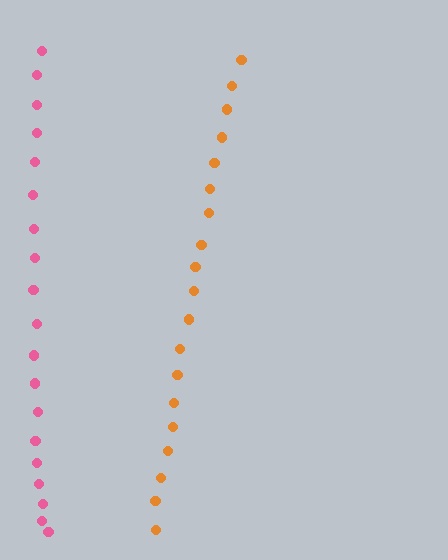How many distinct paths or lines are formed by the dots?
There are 2 distinct paths.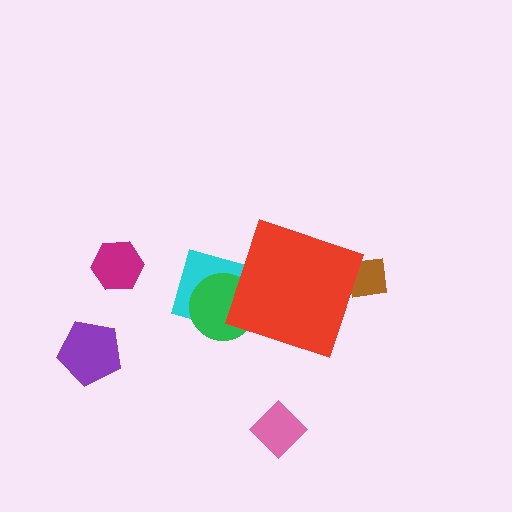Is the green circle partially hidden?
Yes, the green circle is partially hidden behind the red diamond.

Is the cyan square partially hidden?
Yes, the cyan square is partially hidden behind the red diamond.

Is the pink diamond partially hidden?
No, the pink diamond is fully visible.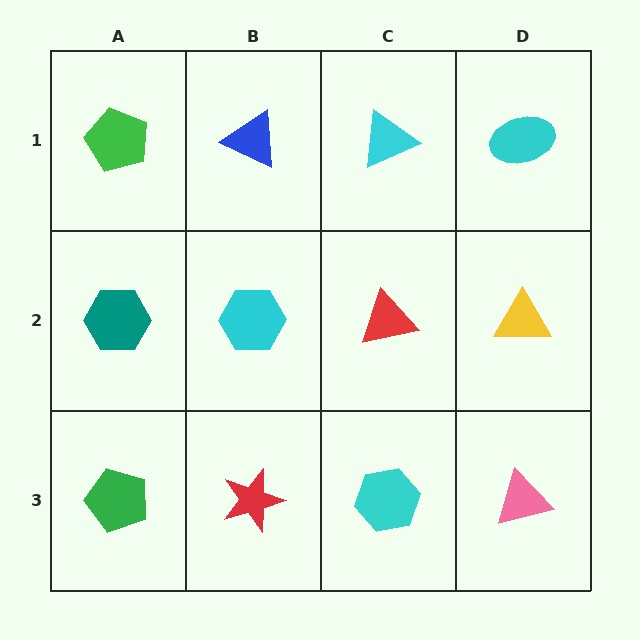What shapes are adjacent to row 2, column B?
A blue triangle (row 1, column B), a red star (row 3, column B), a teal hexagon (row 2, column A), a red triangle (row 2, column C).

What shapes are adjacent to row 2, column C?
A cyan triangle (row 1, column C), a cyan hexagon (row 3, column C), a cyan hexagon (row 2, column B), a yellow triangle (row 2, column D).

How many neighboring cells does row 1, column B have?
3.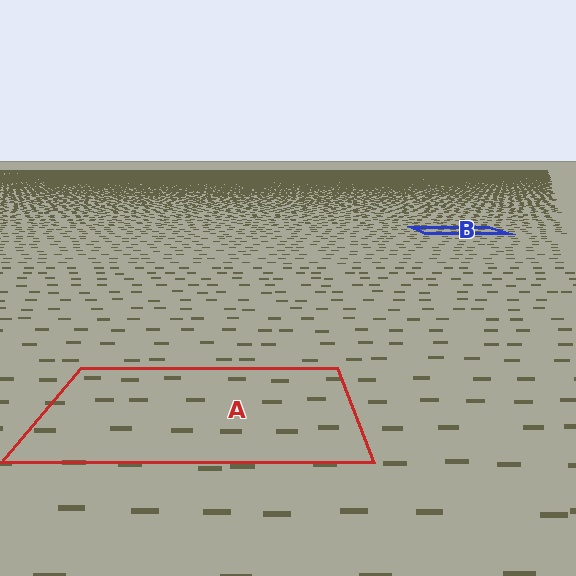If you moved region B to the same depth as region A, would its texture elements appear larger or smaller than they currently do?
They would appear larger. At a closer depth, the same texture elements are projected at a bigger on-screen size.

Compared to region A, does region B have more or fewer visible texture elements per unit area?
Region B has more texture elements per unit area — they are packed more densely because it is farther away.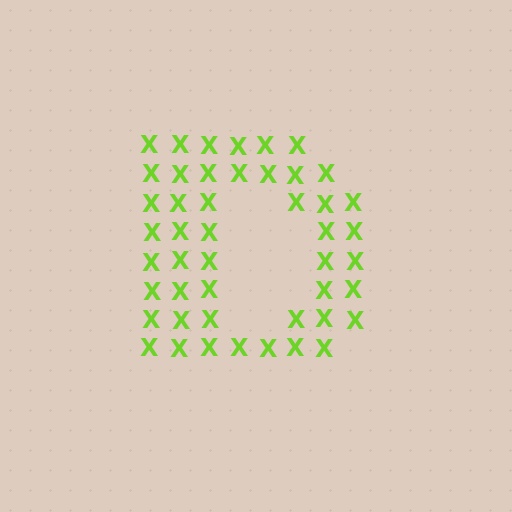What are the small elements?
The small elements are letter X's.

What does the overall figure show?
The overall figure shows the letter D.